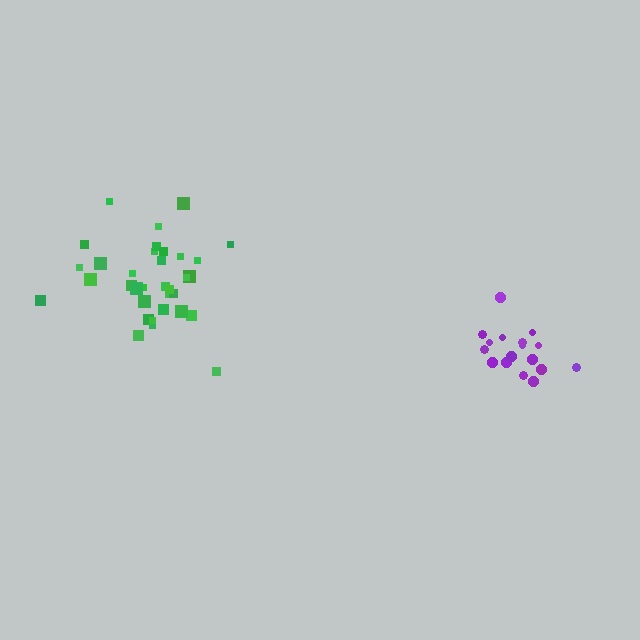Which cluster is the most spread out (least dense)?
Green.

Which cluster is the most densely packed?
Purple.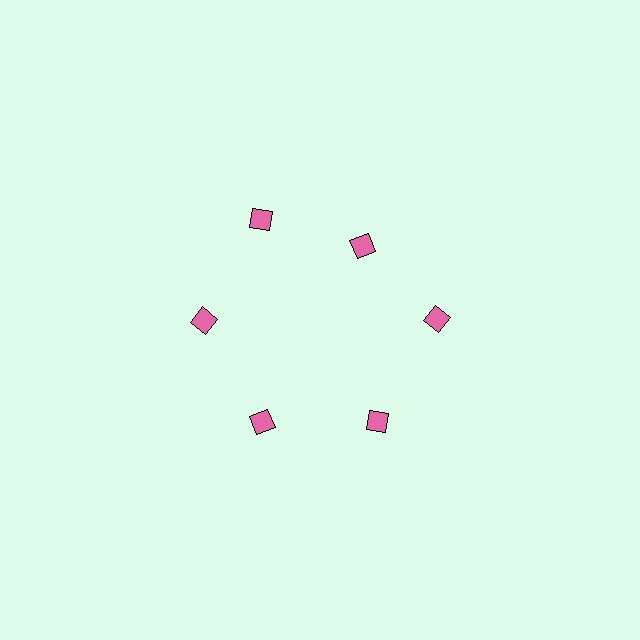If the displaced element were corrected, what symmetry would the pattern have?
It would have 6-fold rotational symmetry — the pattern would map onto itself every 60 degrees.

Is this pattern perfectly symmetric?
No. The 6 pink diamonds are arranged in a ring, but one element near the 1 o'clock position is pulled inward toward the center, breaking the 6-fold rotational symmetry.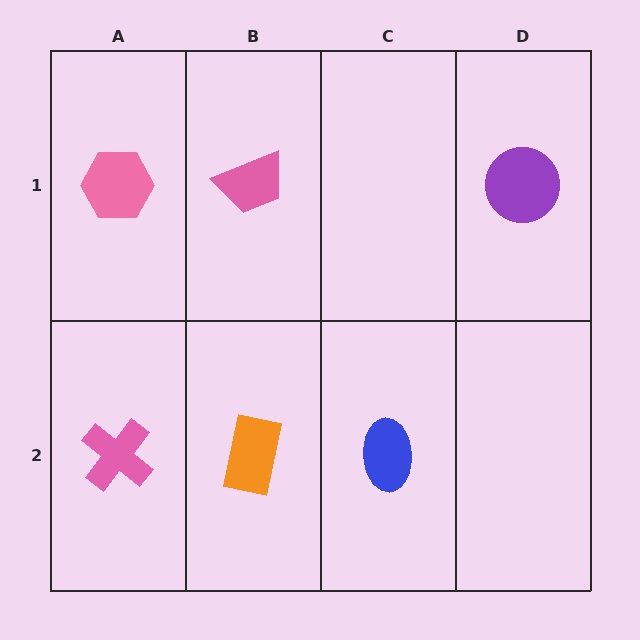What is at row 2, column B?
An orange rectangle.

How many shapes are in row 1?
3 shapes.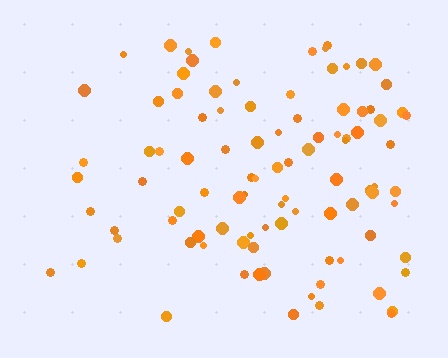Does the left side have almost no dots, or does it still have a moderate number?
Still a moderate number, just noticeably fewer than the right.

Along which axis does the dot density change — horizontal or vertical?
Horizontal.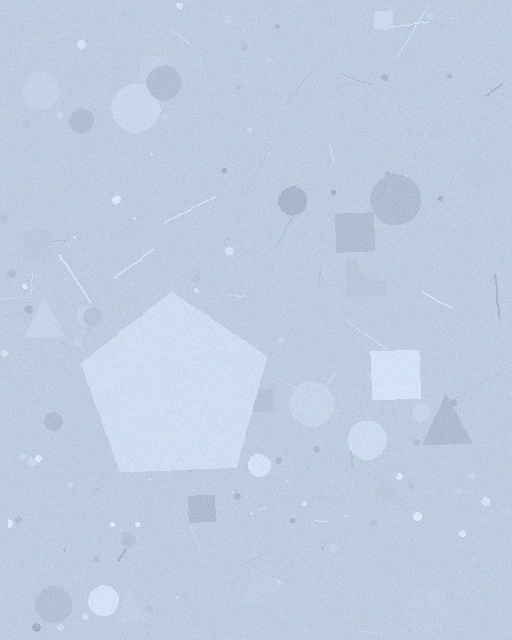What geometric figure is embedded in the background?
A pentagon is embedded in the background.